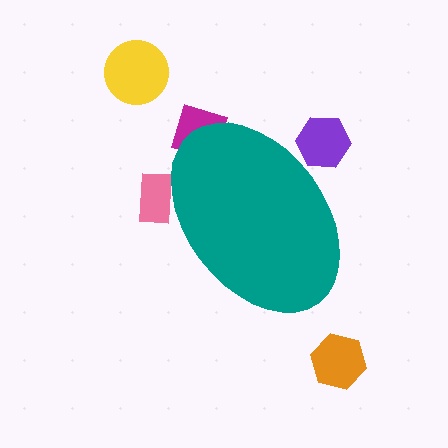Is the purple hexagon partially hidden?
Yes, the purple hexagon is partially hidden behind the teal ellipse.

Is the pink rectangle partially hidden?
Yes, the pink rectangle is partially hidden behind the teal ellipse.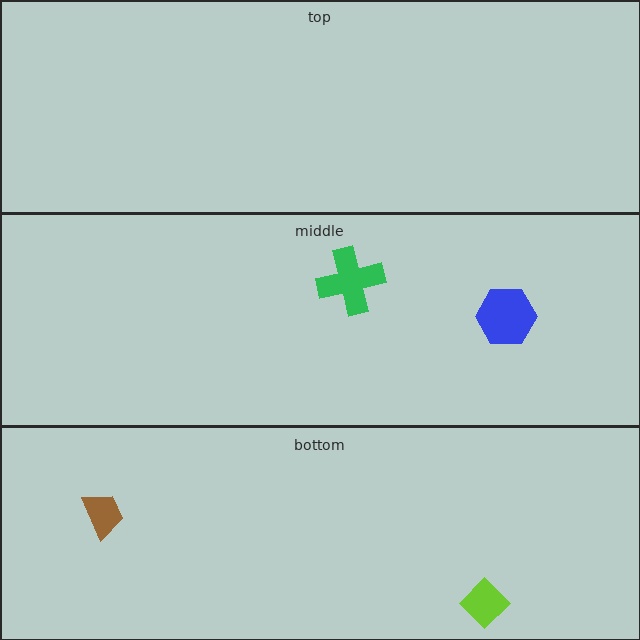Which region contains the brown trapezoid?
The bottom region.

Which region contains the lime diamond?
The bottom region.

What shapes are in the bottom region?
The brown trapezoid, the lime diamond.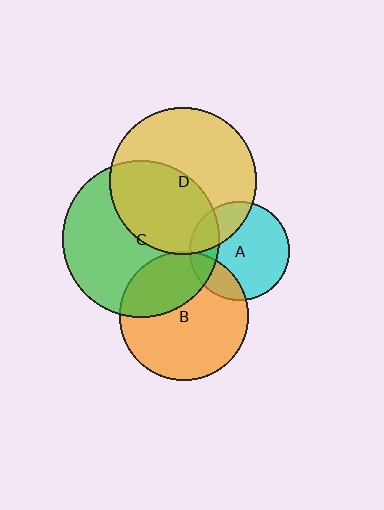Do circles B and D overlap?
Yes.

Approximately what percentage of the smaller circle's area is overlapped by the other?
Approximately 5%.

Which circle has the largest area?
Circle C (green).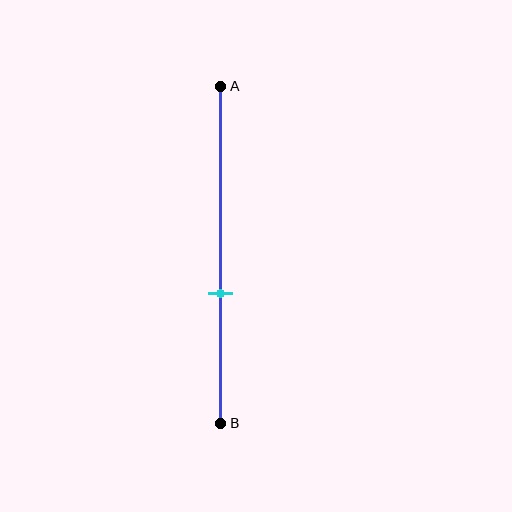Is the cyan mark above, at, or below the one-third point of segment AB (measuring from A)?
The cyan mark is below the one-third point of segment AB.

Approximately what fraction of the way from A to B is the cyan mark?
The cyan mark is approximately 60% of the way from A to B.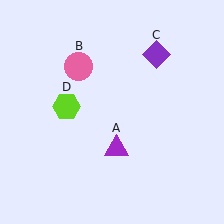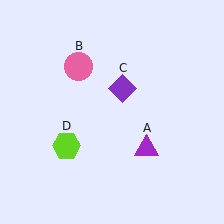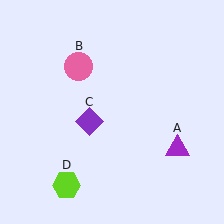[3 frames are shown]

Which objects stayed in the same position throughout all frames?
Pink circle (object B) remained stationary.